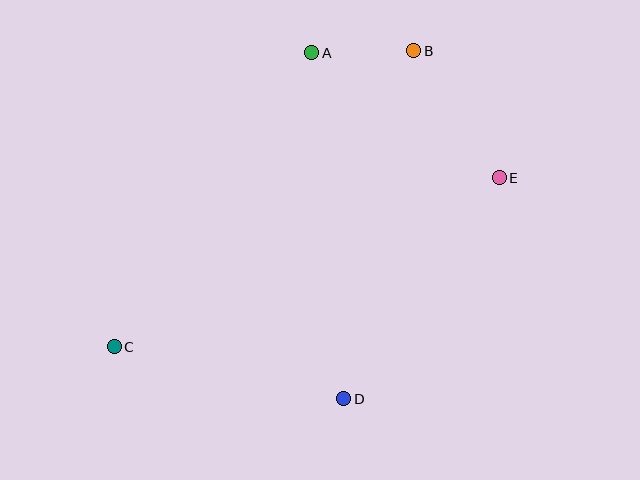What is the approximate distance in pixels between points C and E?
The distance between C and E is approximately 421 pixels.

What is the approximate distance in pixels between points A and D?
The distance between A and D is approximately 348 pixels.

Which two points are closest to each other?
Points A and B are closest to each other.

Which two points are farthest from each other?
Points B and C are farthest from each other.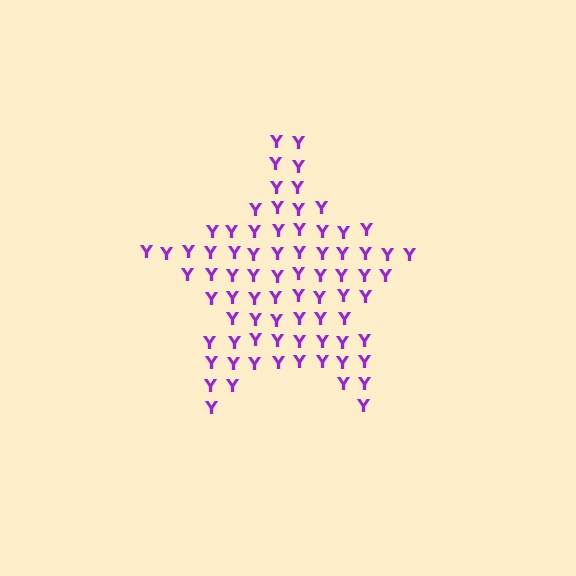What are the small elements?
The small elements are letter Y's.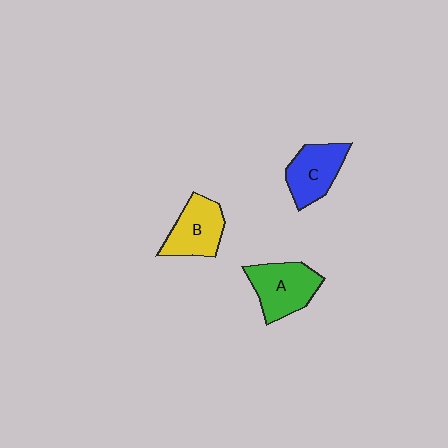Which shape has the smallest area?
Shape C (blue).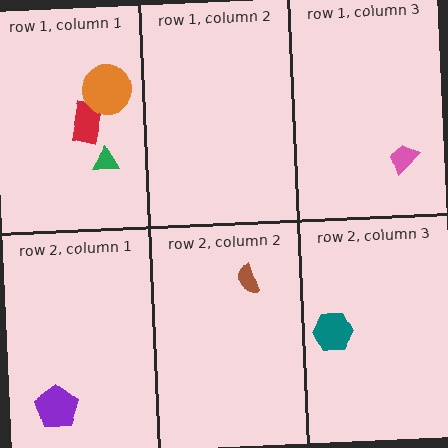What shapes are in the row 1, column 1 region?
The red rectangle, the green triangle, the orange circle.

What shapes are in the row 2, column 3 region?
The teal hexagon.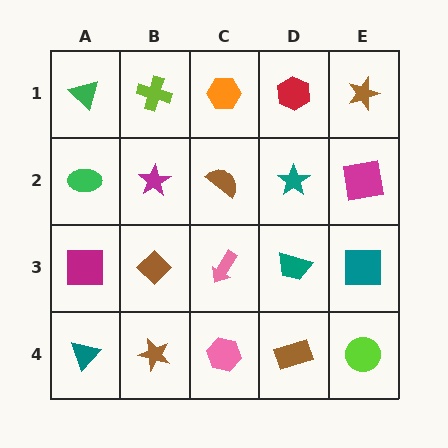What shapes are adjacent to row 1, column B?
A magenta star (row 2, column B), a green triangle (row 1, column A), an orange hexagon (row 1, column C).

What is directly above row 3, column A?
A green ellipse.